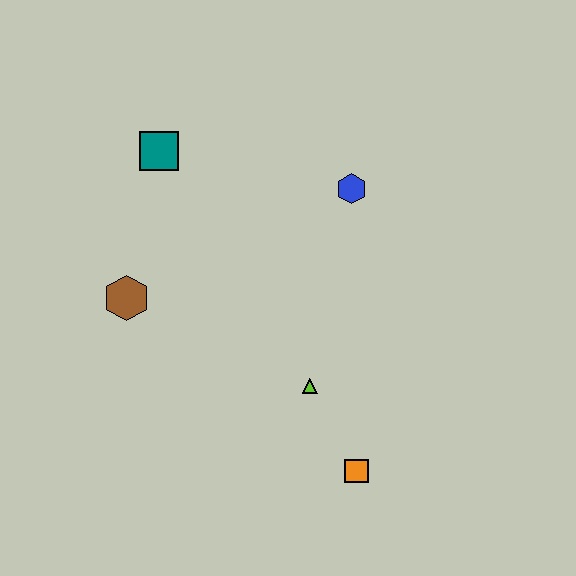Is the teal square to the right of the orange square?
No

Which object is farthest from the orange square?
The teal square is farthest from the orange square.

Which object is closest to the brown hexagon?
The teal square is closest to the brown hexagon.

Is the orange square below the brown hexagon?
Yes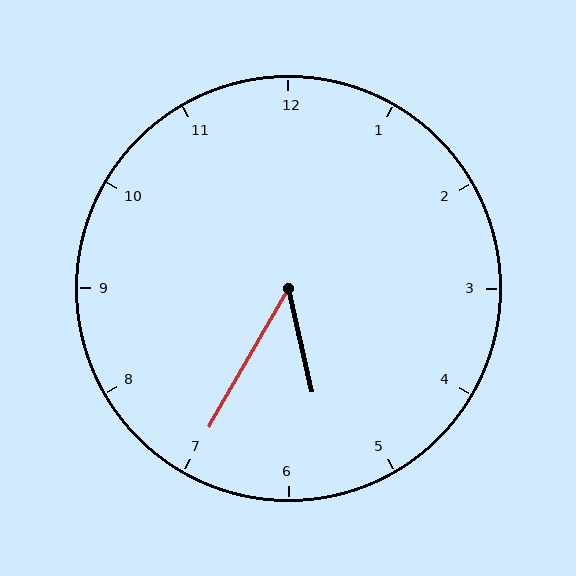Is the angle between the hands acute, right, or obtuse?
It is acute.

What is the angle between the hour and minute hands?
Approximately 42 degrees.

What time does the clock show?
5:35.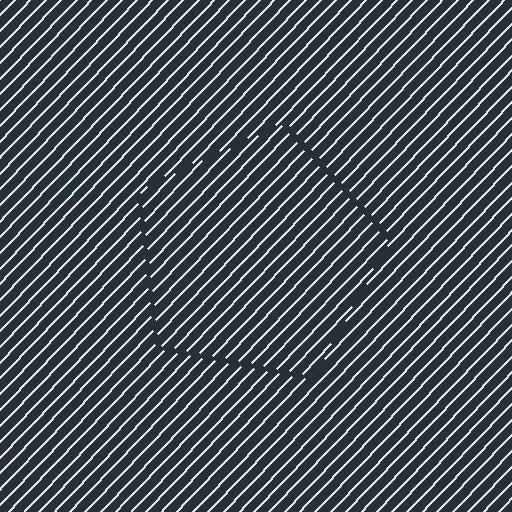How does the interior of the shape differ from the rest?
The interior of the shape contains the same grating, shifted by half a period — the contour is defined by the phase discontinuity where line-ends from the inner and outer gratings abut.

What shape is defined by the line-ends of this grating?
An illusory pentagon. The interior of the shape contains the same grating, shifted by half a period — the contour is defined by the phase discontinuity where line-ends from the inner and outer gratings abut.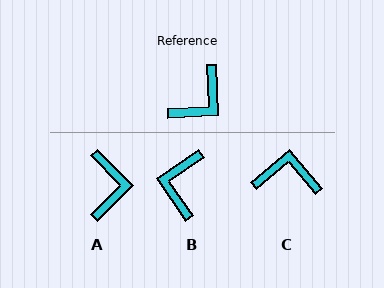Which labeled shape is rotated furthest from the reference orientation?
B, about 149 degrees away.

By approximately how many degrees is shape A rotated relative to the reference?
Approximately 42 degrees counter-clockwise.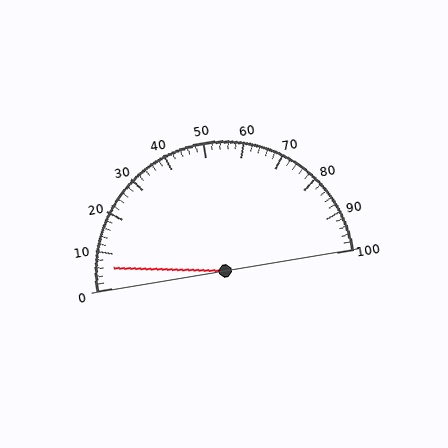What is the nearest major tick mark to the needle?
The nearest major tick mark is 10.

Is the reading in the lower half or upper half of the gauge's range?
The reading is in the lower half of the range (0 to 100).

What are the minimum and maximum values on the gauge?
The gauge ranges from 0 to 100.